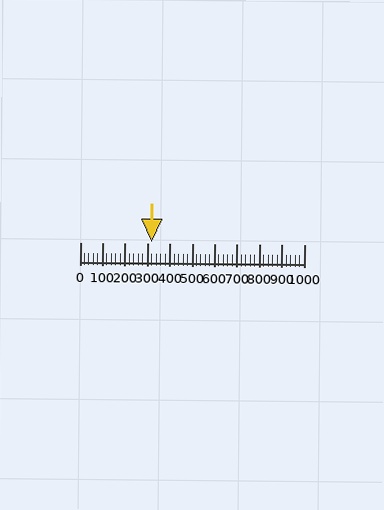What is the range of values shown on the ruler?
The ruler shows values from 0 to 1000.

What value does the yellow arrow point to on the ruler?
The yellow arrow points to approximately 320.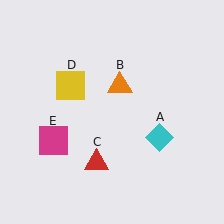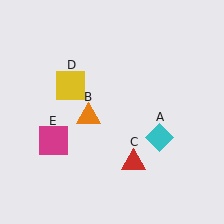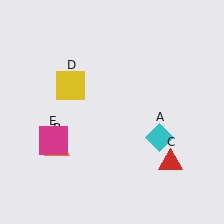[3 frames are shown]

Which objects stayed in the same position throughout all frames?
Cyan diamond (object A) and yellow square (object D) and magenta square (object E) remained stationary.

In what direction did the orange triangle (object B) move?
The orange triangle (object B) moved down and to the left.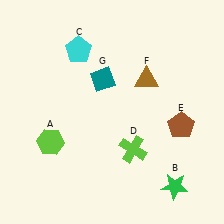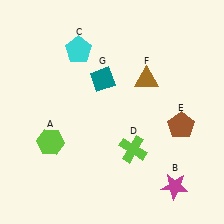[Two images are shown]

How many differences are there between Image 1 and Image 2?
There is 1 difference between the two images.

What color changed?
The star (B) changed from green in Image 1 to magenta in Image 2.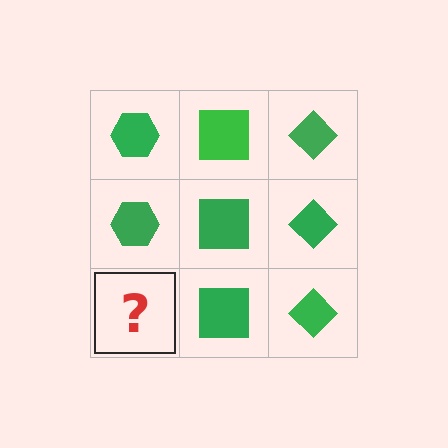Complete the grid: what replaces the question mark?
The question mark should be replaced with a green hexagon.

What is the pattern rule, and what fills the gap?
The rule is that each column has a consistent shape. The gap should be filled with a green hexagon.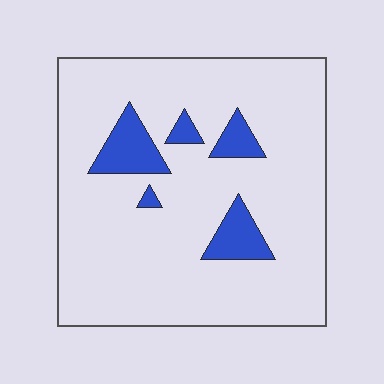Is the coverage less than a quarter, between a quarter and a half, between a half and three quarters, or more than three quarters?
Less than a quarter.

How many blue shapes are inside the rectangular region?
5.